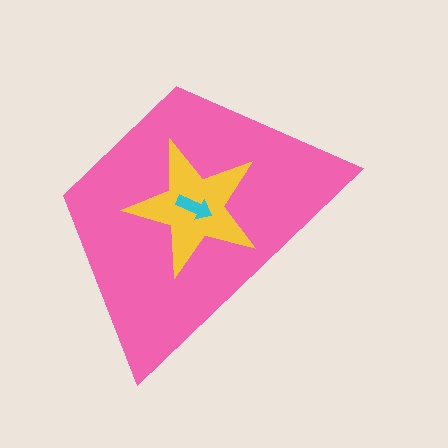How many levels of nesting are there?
3.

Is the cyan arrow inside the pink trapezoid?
Yes.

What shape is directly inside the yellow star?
The cyan arrow.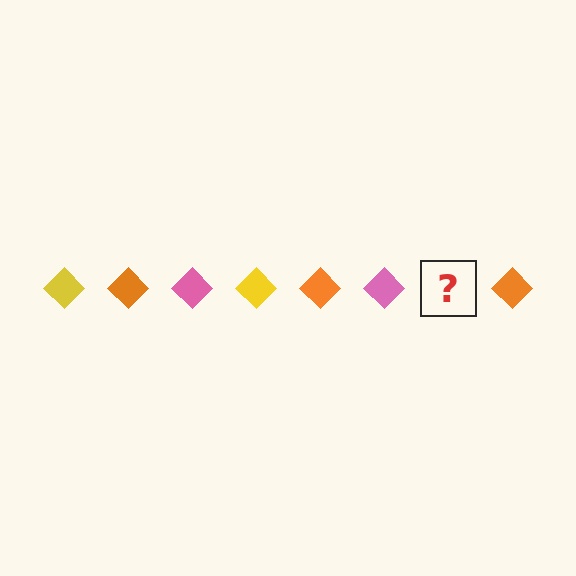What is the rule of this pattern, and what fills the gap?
The rule is that the pattern cycles through yellow, orange, pink diamonds. The gap should be filled with a yellow diamond.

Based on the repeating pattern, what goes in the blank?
The blank should be a yellow diamond.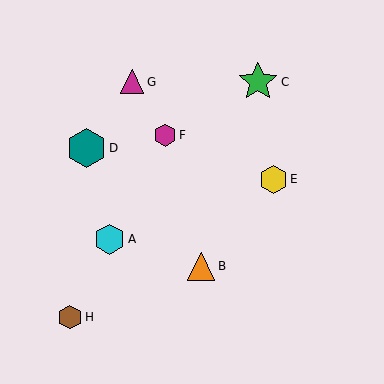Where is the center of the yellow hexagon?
The center of the yellow hexagon is at (273, 179).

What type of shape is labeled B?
Shape B is an orange triangle.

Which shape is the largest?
The green star (labeled C) is the largest.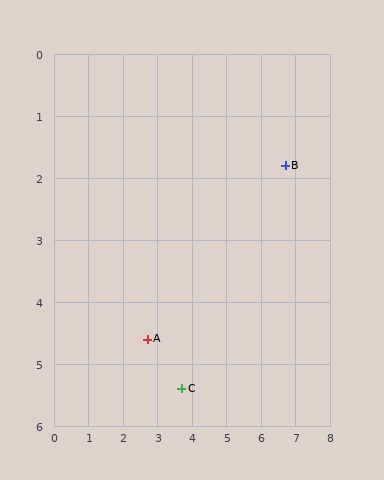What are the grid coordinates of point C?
Point C is at approximately (3.7, 5.4).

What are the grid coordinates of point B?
Point B is at approximately (6.7, 1.8).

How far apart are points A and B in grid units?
Points A and B are about 4.9 grid units apart.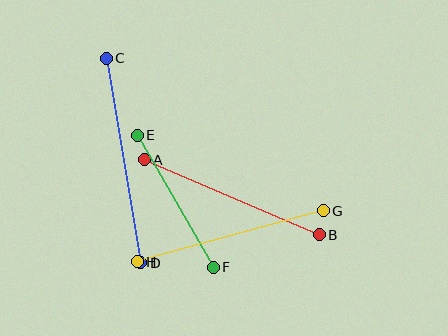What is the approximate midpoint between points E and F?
The midpoint is at approximately (175, 201) pixels.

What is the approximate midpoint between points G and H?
The midpoint is at approximately (230, 236) pixels.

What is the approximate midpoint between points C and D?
The midpoint is at approximately (124, 160) pixels.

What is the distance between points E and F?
The distance is approximately 152 pixels.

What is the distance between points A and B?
The distance is approximately 190 pixels.